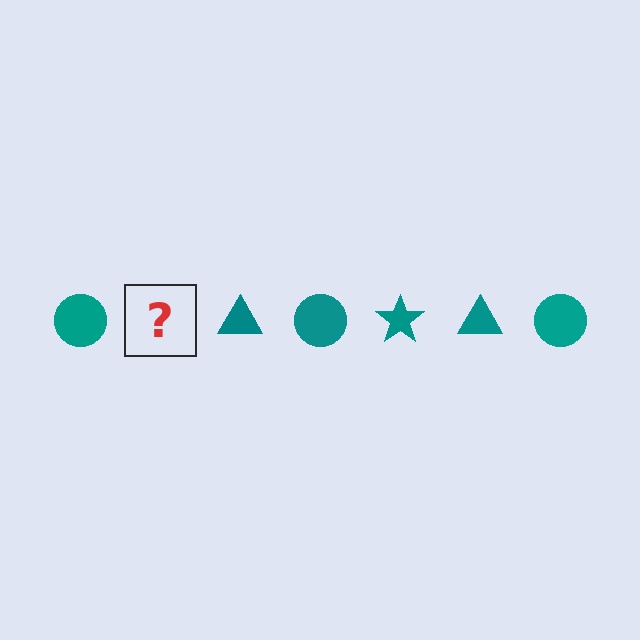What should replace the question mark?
The question mark should be replaced with a teal star.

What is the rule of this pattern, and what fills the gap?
The rule is that the pattern cycles through circle, star, triangle shapes in teal. The gap should be filled with a teal star.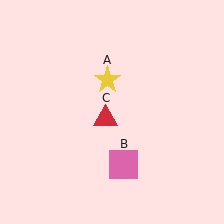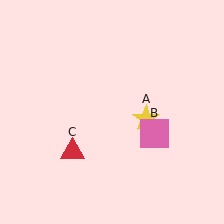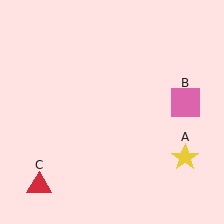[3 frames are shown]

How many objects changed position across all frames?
3 objects changed position: yellow star (object A), pink square (object B), red triangle (object C).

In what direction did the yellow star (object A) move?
The yellow star (object A) moved down and to the right.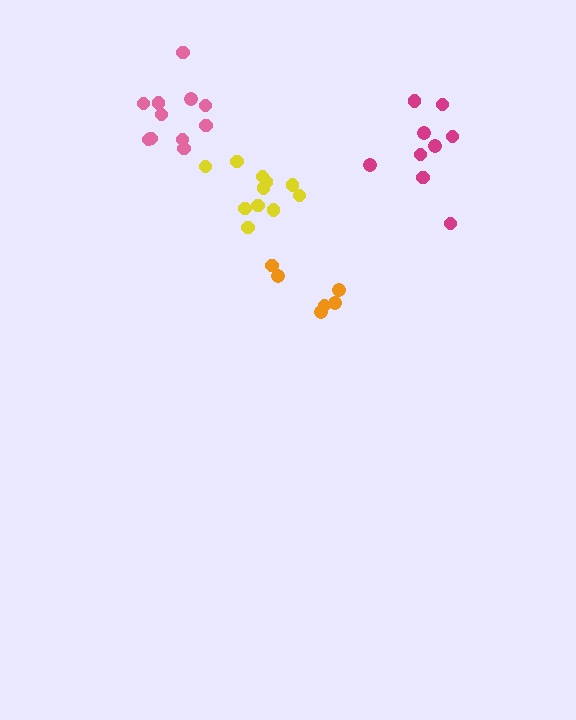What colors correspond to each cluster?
The clusters are colored: orange, pink, magenta, yellow.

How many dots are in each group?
Group 1: 6 dots, Group 2: 11 dots, Group 3: 9 dots, Group 4: 11 dots (37 total).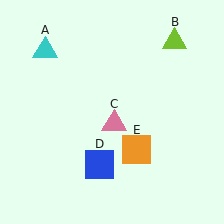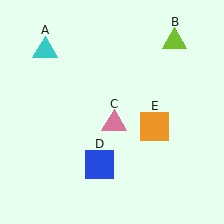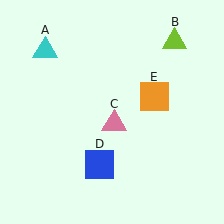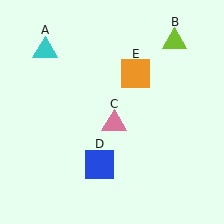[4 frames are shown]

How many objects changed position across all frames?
1 object changed position: orange square (object E).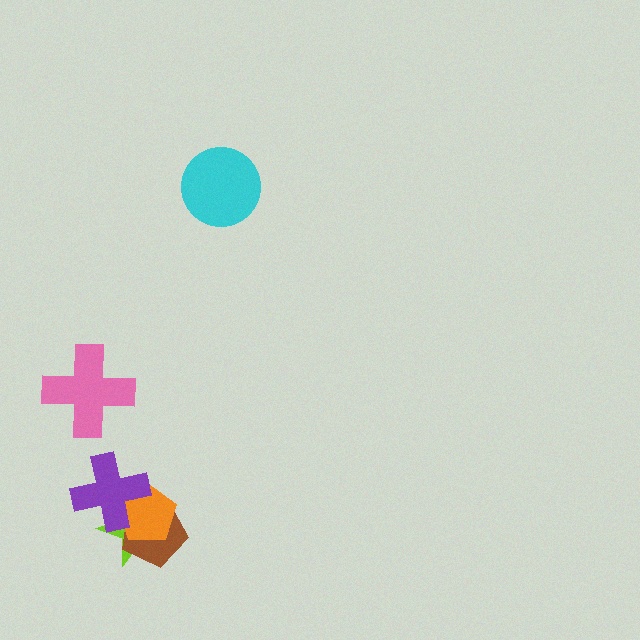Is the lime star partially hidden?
Yes, it is partially covered by another shape.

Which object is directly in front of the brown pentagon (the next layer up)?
The orange pentagon is directly in front of the brown pentagon.